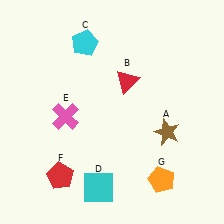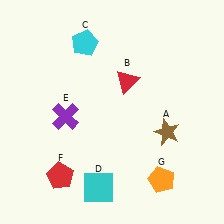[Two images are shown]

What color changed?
The cross (E) changed from pink in Image 1 to purple in Image 2.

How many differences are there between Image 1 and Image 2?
There is 1 difference between the two images.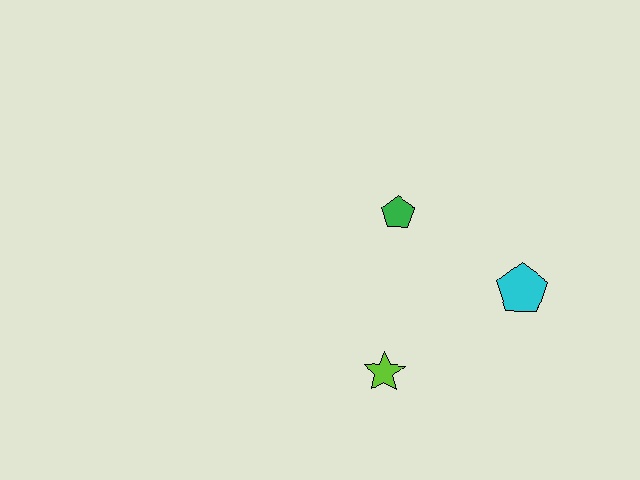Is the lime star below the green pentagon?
Yes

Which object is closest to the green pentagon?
The cyan pentagon is closest to the green pentagon.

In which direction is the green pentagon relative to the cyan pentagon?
The green pentagon is to the left of the cyan pentagon.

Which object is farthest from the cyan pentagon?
The lime star is farthest from the cyan pentagon.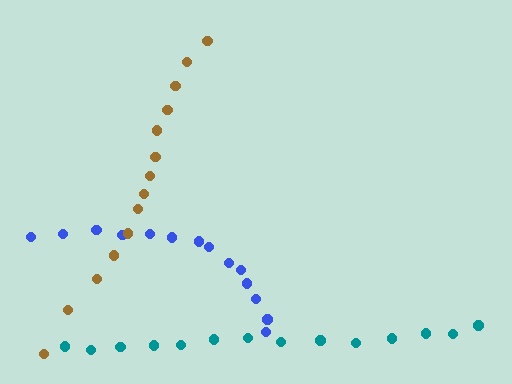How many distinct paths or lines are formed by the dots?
There are 3 distinct paths.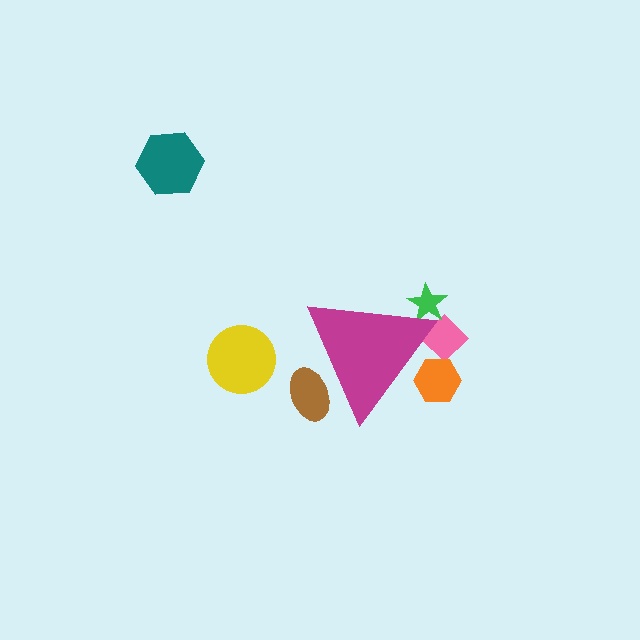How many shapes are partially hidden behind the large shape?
4 shapes are partially hidden.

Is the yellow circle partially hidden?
No, the yellow circle is fully visible.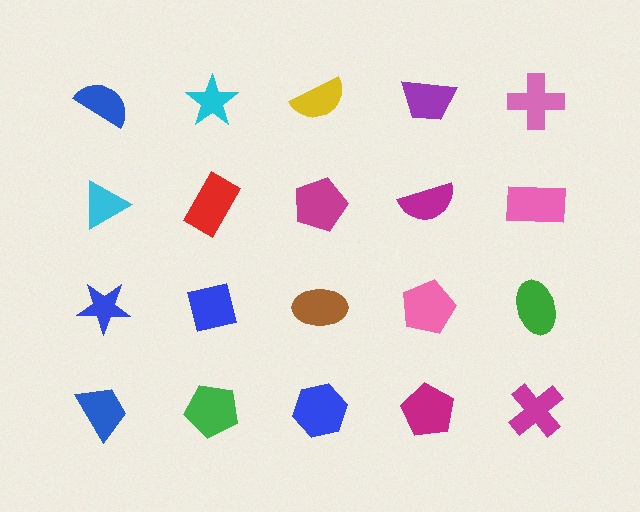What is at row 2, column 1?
A cyan triangle.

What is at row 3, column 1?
A blue star.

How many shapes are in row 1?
5 shapes.